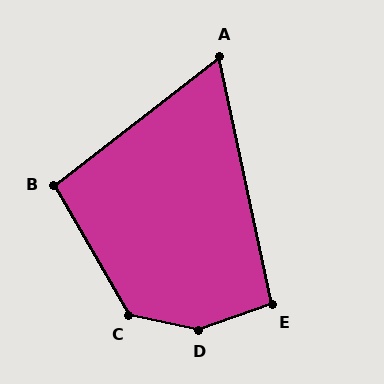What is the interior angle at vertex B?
Approximately 98 degrees (obtuse).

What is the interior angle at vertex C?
Approximately 132 degrees (obtuse).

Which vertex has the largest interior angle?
D, at approximately 149 degrees.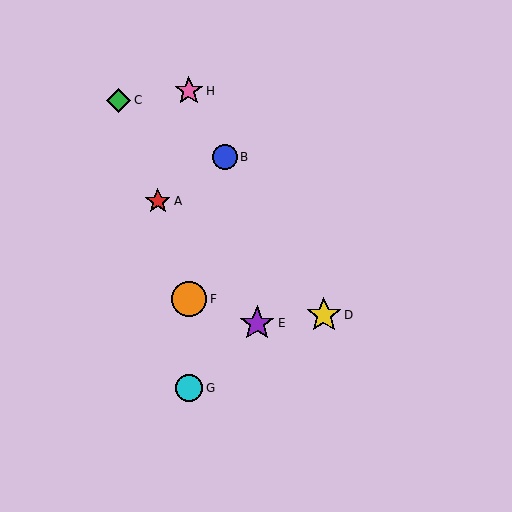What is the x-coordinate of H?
Object H is at x≈189.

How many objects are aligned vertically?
3 objects (F, G, H) are aligned vertically.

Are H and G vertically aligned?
Yes, both are at x≈189.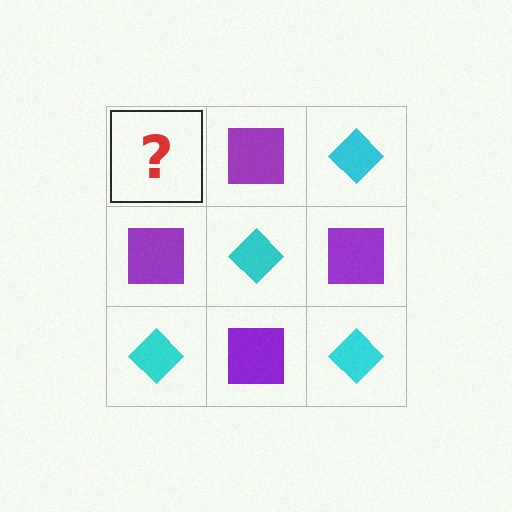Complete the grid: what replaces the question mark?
The question mark should be replaced with a cyan diamond.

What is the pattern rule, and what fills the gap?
The rule is that it alternates cyan diamond and purple square in a checkerboard pattern. The gap should be filled with a cyan diamond.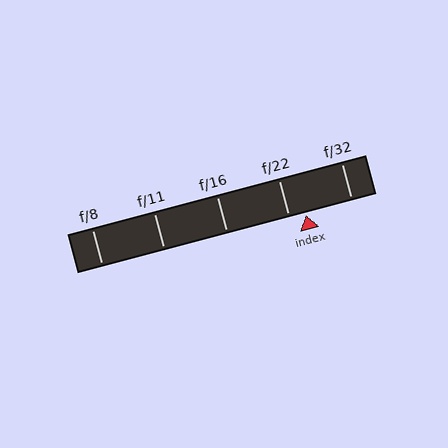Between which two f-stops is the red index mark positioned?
The index mark is between f/22 and f/32.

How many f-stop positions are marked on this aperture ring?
There are 5 f-stop positions marked.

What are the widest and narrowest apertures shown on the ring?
The widest aperture shown is f/8 and the narrowest is f/32.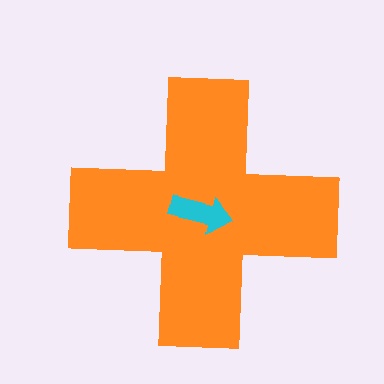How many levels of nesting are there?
2.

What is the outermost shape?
The orange cross.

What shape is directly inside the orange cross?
The cyan arrow.